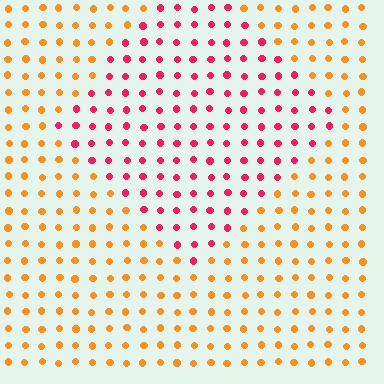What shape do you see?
I see a diamond.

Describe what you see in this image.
The image is filled with small orange elements in a uniform arrangement. A diamond-shaped region is visible where the elements are tinted to a slightly different hue, forming a subtle color boundary.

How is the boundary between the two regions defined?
The boundary is defined purely by a slight shift in hue (about 50 degrees). Spacing, size, and orientation are identical on both sides.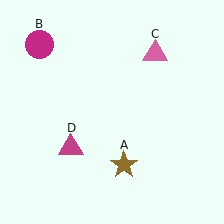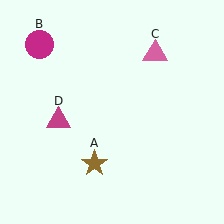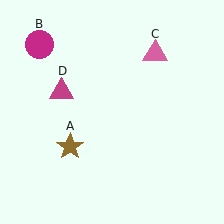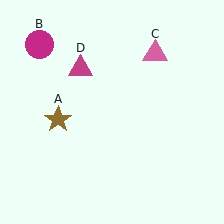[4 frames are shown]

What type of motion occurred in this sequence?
The brown star (object A), magenta triangle (object D) rotated clockwise around the center of the scene.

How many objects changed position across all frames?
2 objects changed position: brown star (object A), magenta triangle (object D).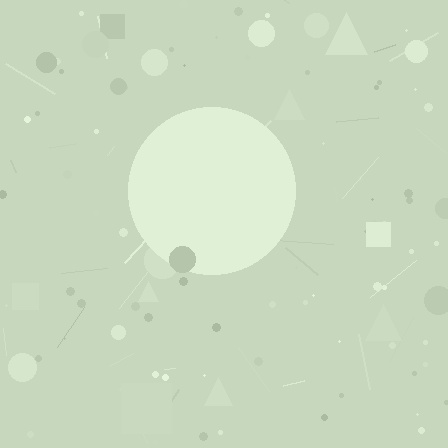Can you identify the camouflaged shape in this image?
The camouflaged shape is a circle.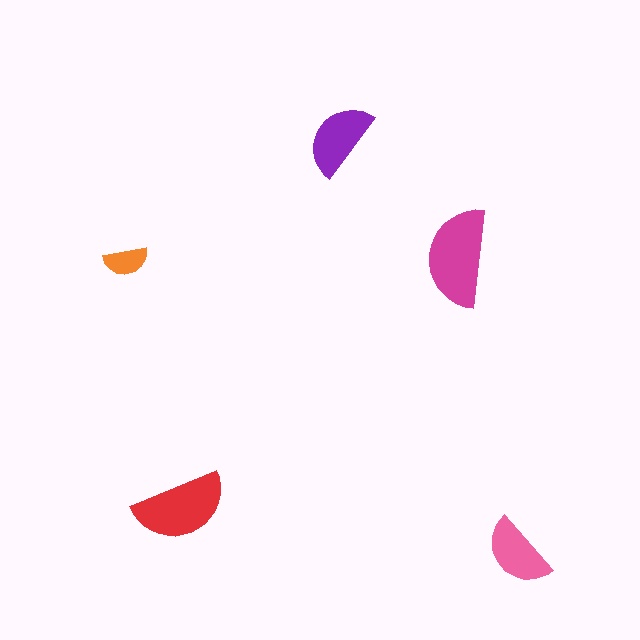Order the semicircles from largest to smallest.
the magenta one, the red one, the purple one, the pink one, the orange one.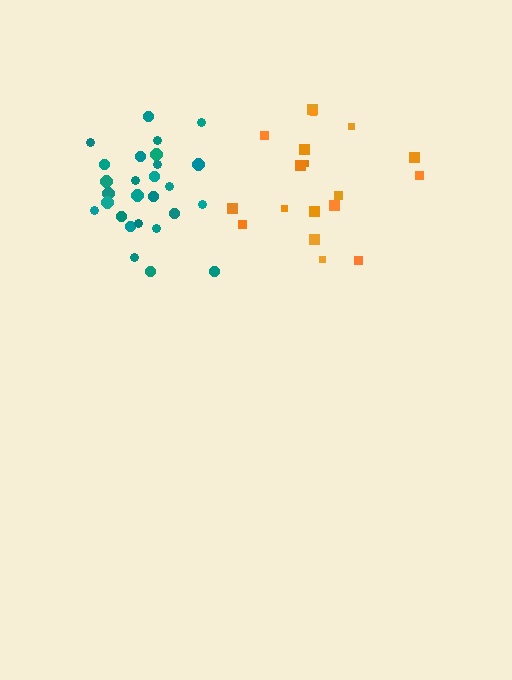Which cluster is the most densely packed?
Teal.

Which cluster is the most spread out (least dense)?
Orange.